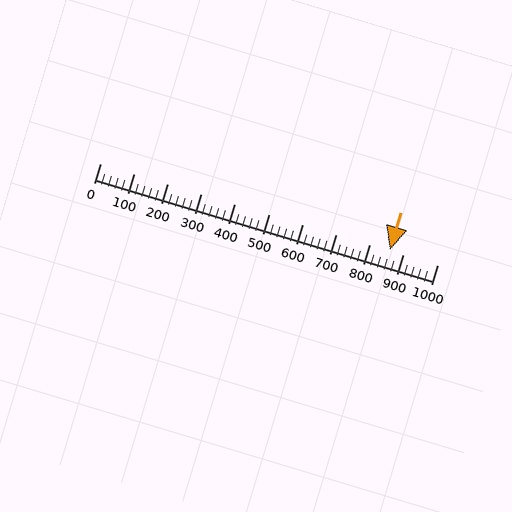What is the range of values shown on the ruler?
The ruler shows values from 0 to 1000.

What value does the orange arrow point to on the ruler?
The orange arrow points to approximately 860.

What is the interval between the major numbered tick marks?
The major tick marks are spaced 100 units apart.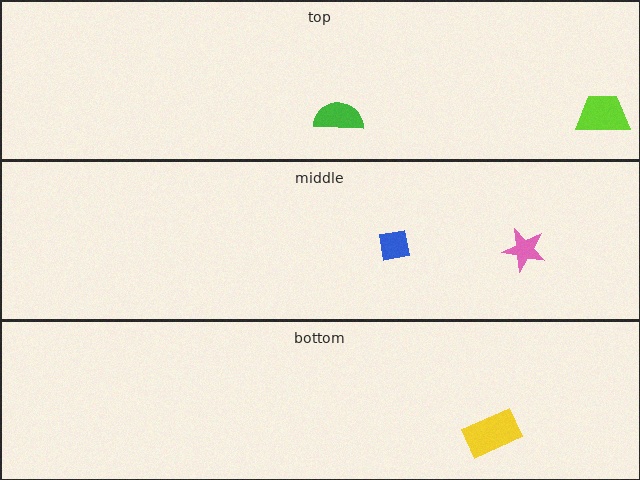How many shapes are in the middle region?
2.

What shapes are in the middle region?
The pink star, the blue square.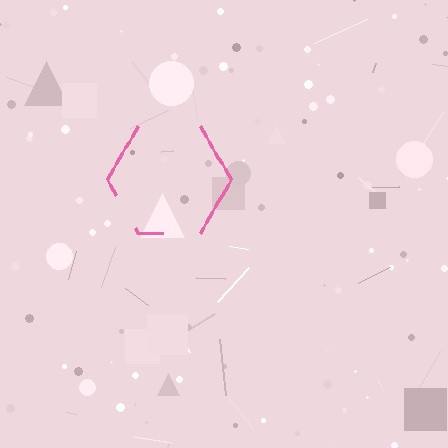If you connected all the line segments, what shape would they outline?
They would outline a hexagon.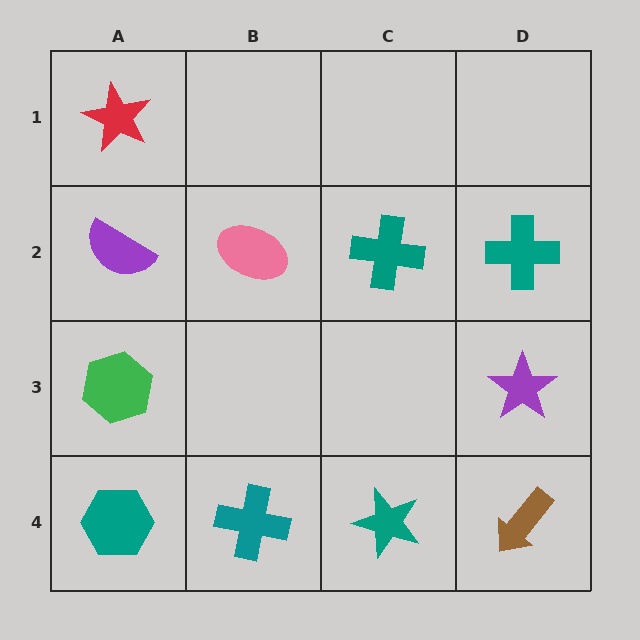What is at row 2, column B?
A pink ellipse.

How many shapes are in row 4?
4 shapes.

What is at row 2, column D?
A teal cross.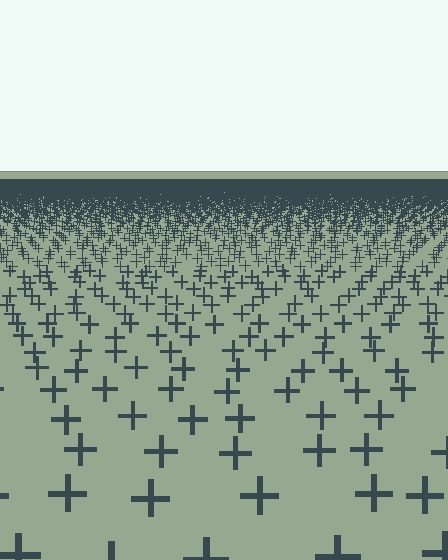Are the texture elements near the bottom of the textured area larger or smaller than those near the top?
Larger. Near the bottom, elements are closer to the viewer and appear at a bigger on-screen size.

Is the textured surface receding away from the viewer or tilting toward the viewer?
The surface is receding away from the viewer. Texture elements get smaller and denser toward the top.